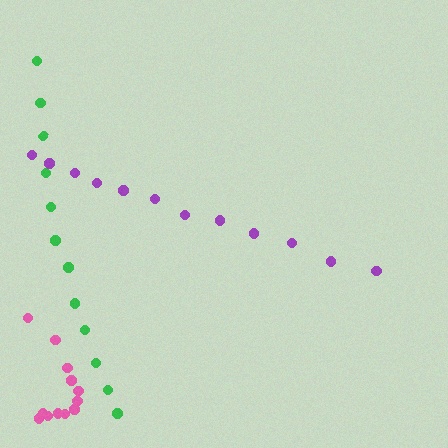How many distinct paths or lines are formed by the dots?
There are 3 distinct paths.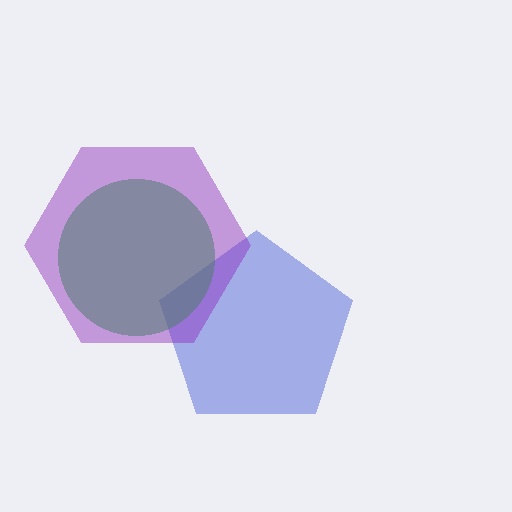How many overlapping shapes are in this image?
There are 3 overlapping shapes in the image.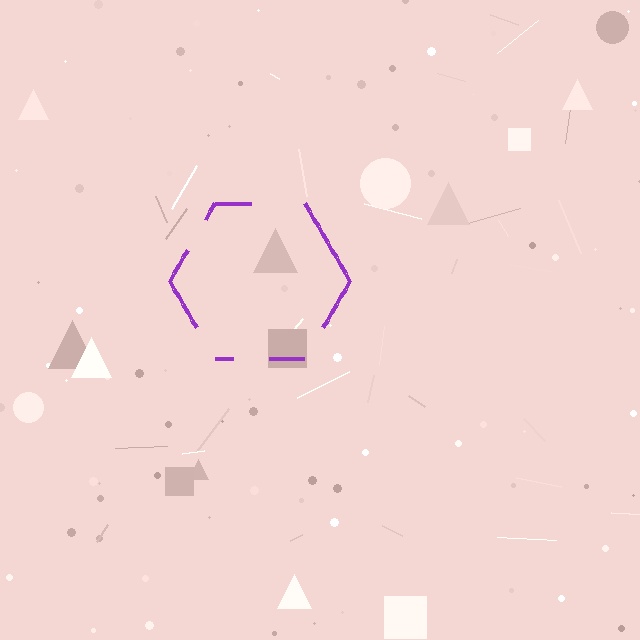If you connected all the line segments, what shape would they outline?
They would outline a hexagon.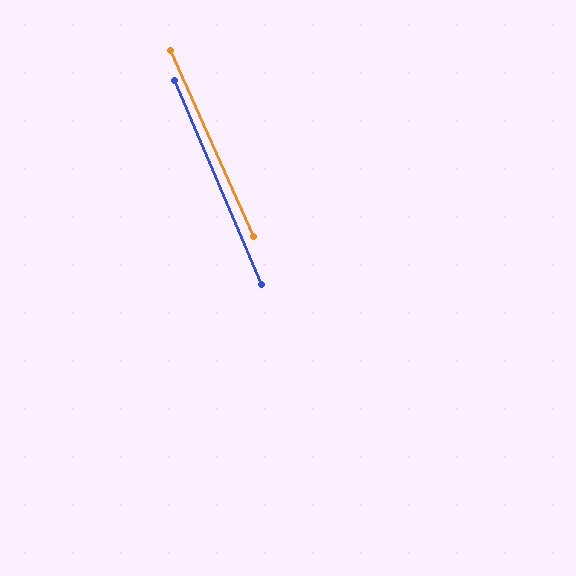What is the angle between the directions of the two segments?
Approximately 1 degree.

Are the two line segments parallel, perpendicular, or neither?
Parallel — their directions differ by only 1.1°.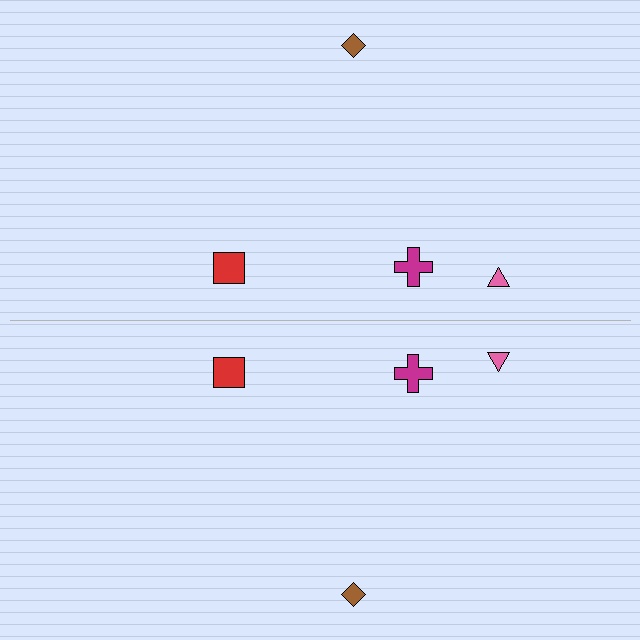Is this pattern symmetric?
Yes, this pattern has bilateral (reflection) symmetry.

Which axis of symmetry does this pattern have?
The pattern has a horizontal axis of symmetry running through the center of the image.